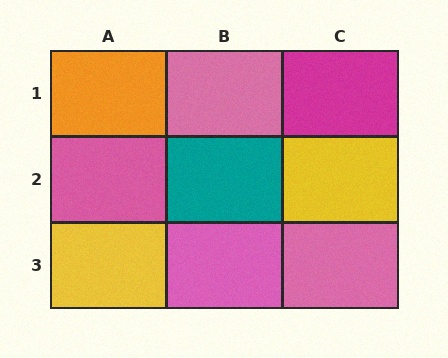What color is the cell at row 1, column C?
Magenta.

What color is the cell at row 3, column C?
Pink.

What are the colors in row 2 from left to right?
Pink, teal, yellow.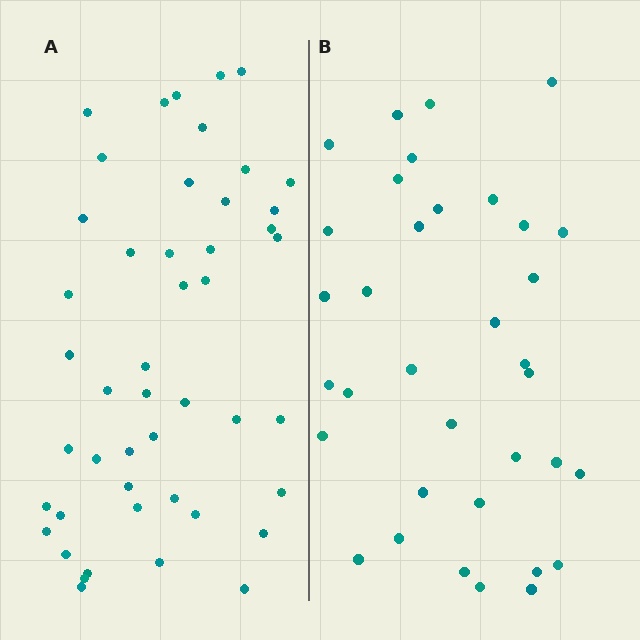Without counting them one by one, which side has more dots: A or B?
Region A (the left region) has more dots.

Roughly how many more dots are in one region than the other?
Region A has roughly 12 or so more dots than region B.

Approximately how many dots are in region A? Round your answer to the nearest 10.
About 50 dots. (The exact count is 47, which rounds to 50.)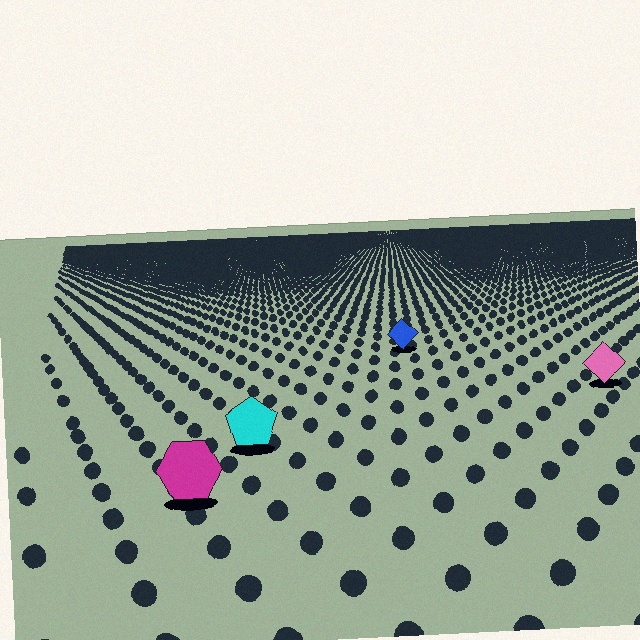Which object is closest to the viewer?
The magenta hexagon is closest. The texture marks near it are larger and more spread out.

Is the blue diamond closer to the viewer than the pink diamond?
No. The pink diamond is closer — you can tell from the texture gradient: the ground texture is coarser near it.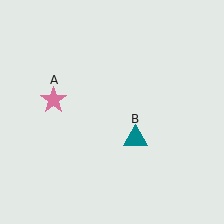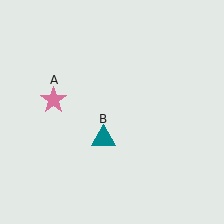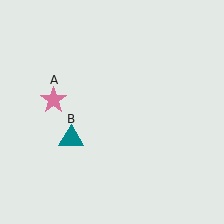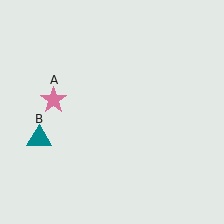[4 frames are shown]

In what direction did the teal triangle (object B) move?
The teal triangle (object B) moved left.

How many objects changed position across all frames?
1 object changed position: teal triangle (object B).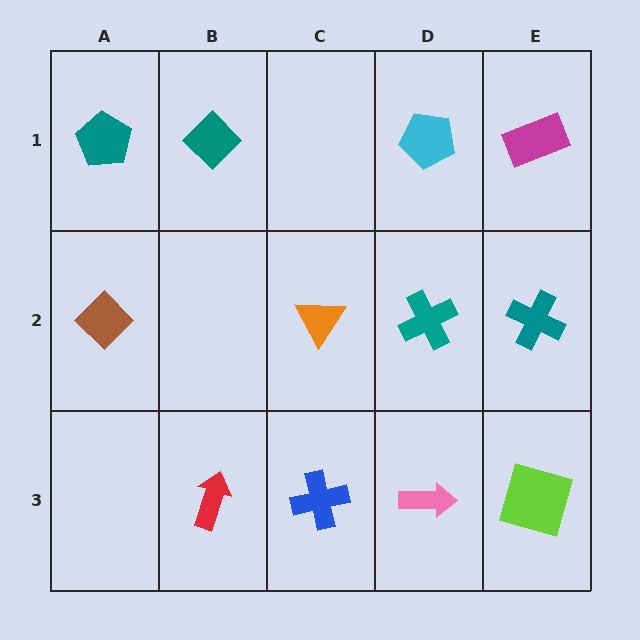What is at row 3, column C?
A blue cross.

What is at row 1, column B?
A teal diamond.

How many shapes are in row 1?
4 shapes.